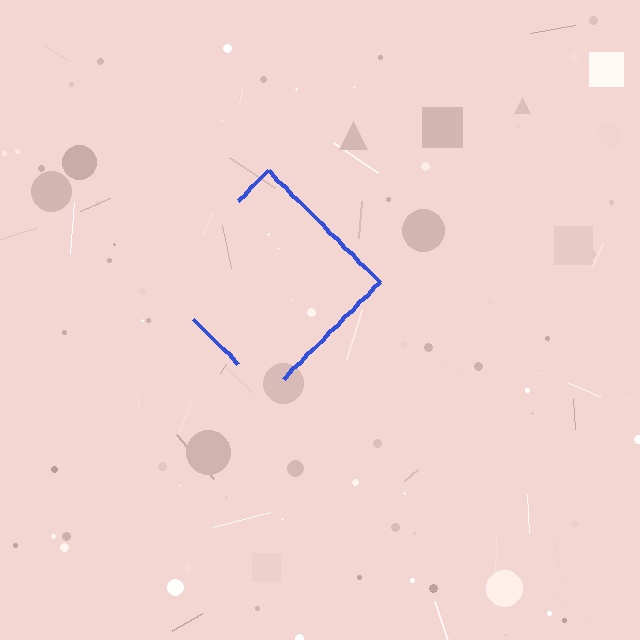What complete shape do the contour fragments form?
The contour fragments form a diamond.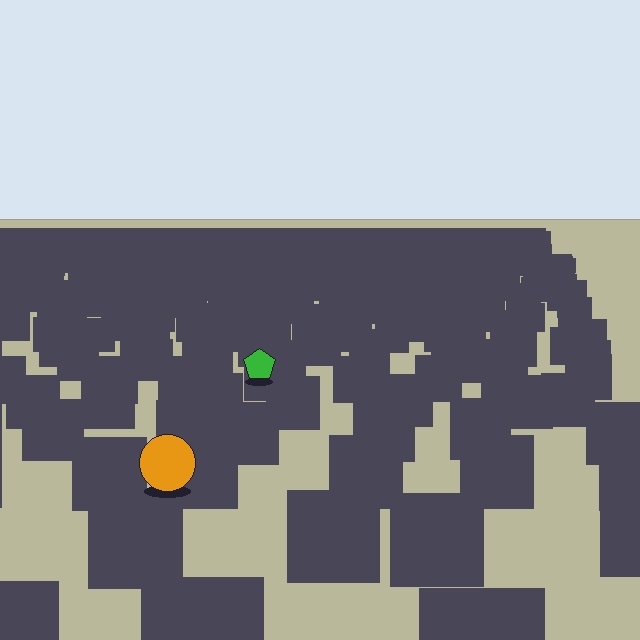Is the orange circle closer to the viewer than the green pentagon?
Yes. The orange circle is closer — you can tell from the texture gradient: the ground texture is coarser near it.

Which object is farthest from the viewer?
The green pentagon is farthest from the viewer. It appears smaller and the ground texture around it is denser.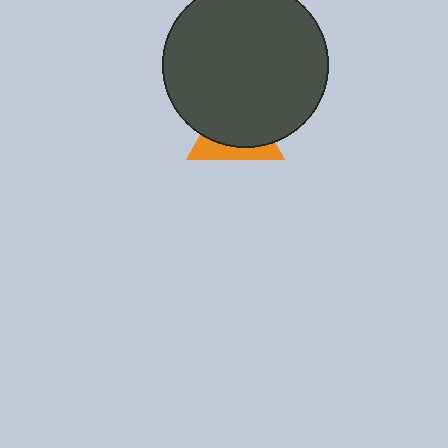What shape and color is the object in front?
The object in front is a dark gray circle.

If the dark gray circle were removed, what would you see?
You would see the complete orange triangle.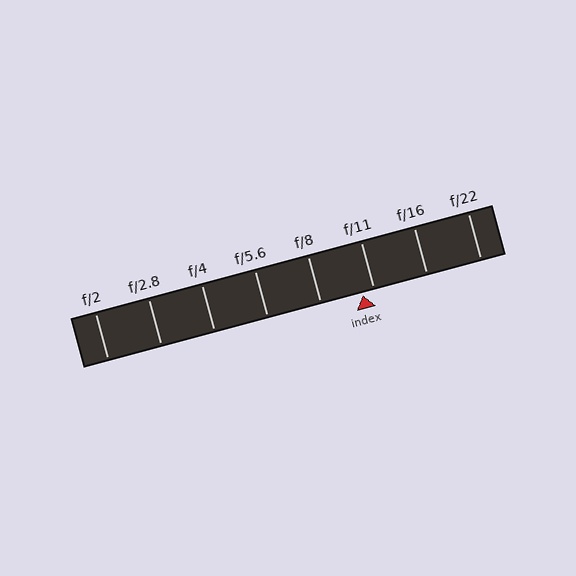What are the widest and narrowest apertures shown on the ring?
The widest aperture shown is f/2 and the narrowest is f/22.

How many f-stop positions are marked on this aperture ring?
There are 8 f-stop positions marked.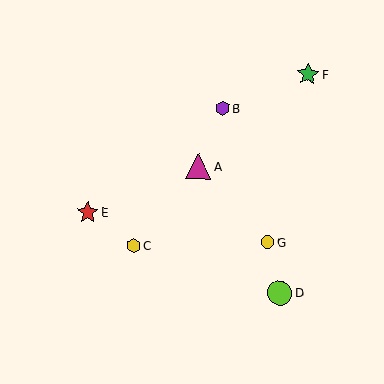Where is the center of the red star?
The center of the red star is at (88, 212).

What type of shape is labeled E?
Shape E is a red star.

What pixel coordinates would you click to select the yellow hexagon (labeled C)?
Click at (133, 245) to select the yellow hexagon C.